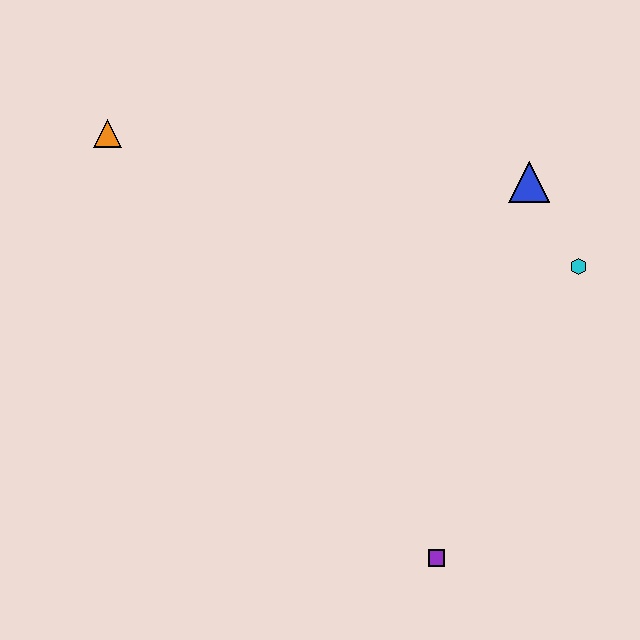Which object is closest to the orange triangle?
The blue triangle is closest to the orange triangle.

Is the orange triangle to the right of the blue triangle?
No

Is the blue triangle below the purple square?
No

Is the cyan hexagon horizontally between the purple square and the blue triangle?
No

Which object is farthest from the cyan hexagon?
The orange triangle is farthest from the cyan hexagon.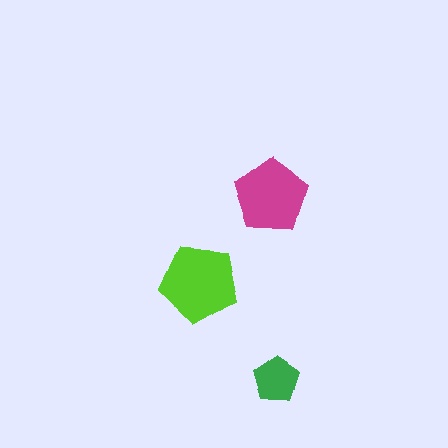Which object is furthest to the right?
The green pentagon is rightmost.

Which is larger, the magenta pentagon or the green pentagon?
The magenta one.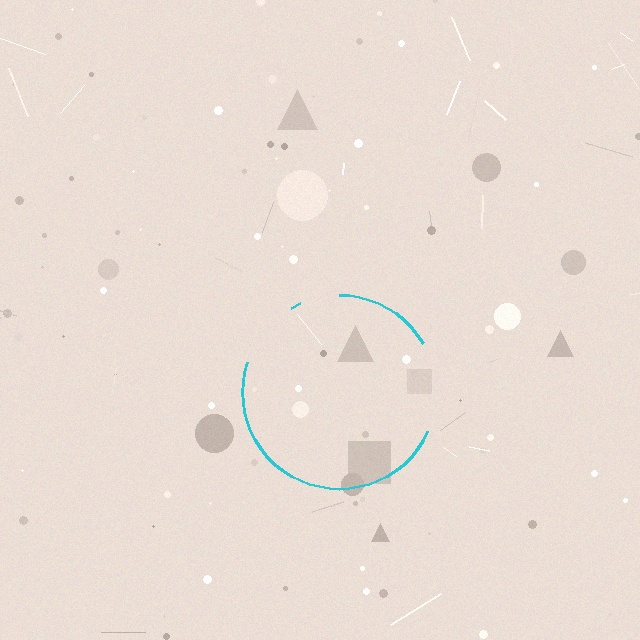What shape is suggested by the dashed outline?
The dashed outline suggests a circle.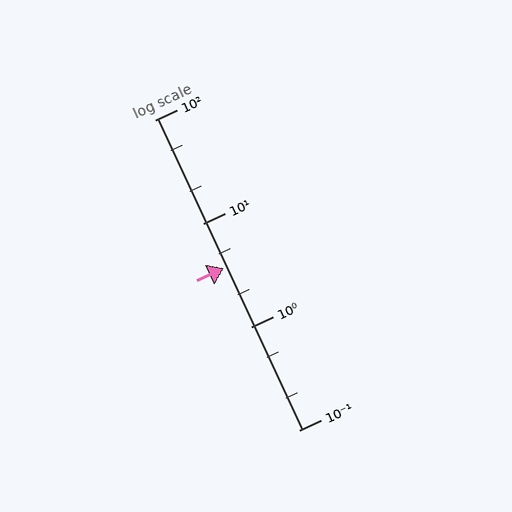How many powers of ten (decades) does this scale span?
The scale spans 3 decades, from 0.1 to 100.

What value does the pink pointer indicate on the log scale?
The pointer indicates approximately 3.7.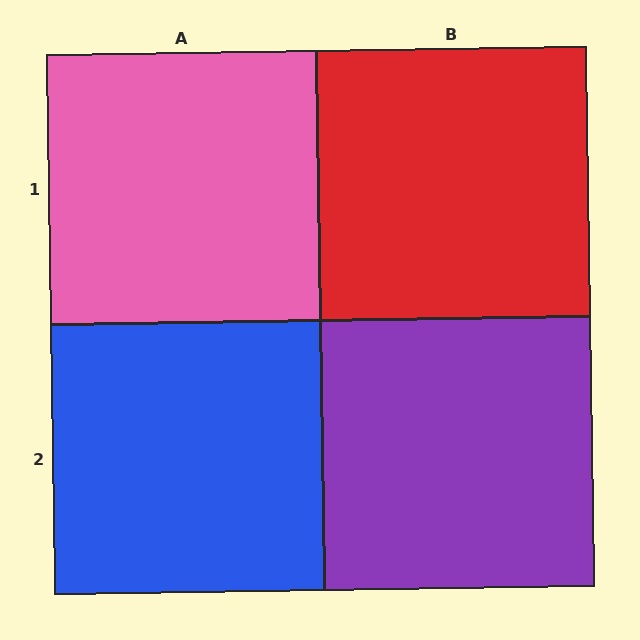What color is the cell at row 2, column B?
Purple.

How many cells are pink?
1 cell is pink.